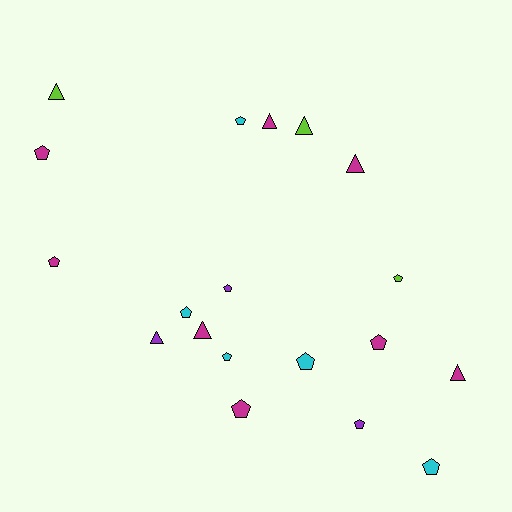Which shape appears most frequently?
Pentagon, with 12 objects.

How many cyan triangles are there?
There are no cyan triangles.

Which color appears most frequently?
Magenta, with 8 objects.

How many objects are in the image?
There are 19 objects.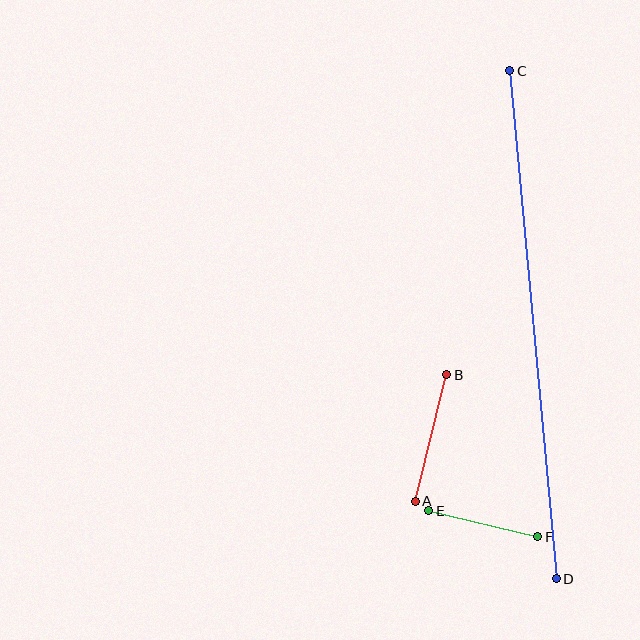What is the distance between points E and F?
The distance is approximately 112 pixels.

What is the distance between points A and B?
The distance is approximately 130 pixels.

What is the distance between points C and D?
The distance is approximately 510 pixels.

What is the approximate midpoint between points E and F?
The midpoint is at approximately (483, 524) pixels.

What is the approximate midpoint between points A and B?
The midpoint is at approximately (431, 438) pixels.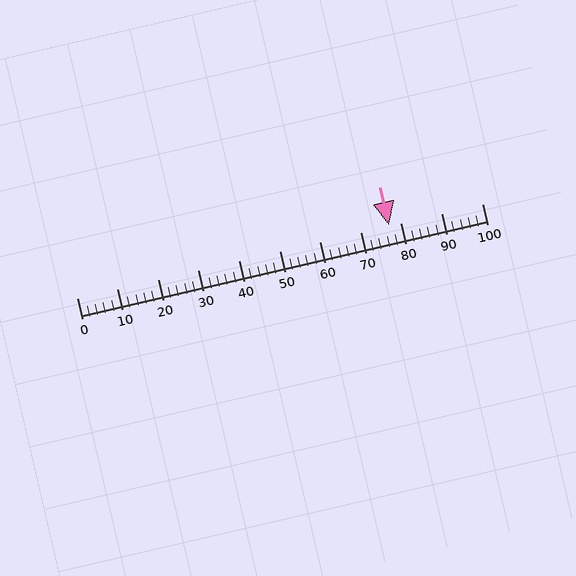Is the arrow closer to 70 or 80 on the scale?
The arrow is closer to 80.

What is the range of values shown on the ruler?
The ruler shows values from 0 to 100.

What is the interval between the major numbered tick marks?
The major tick marks are spaced 10 units apart.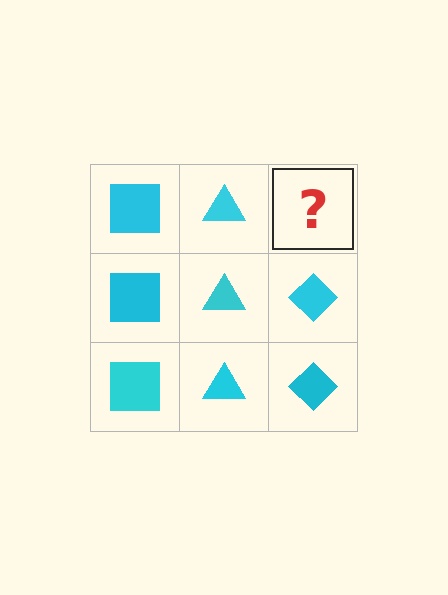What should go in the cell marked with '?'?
The missing cell should contain a cyan diamond.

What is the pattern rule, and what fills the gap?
The rule is that each column has a consistent shape. The gap should be filled with a cyan diamond.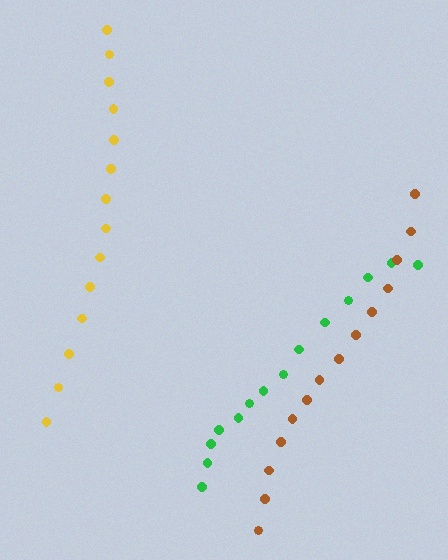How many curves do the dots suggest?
There are 3 distinct paths.